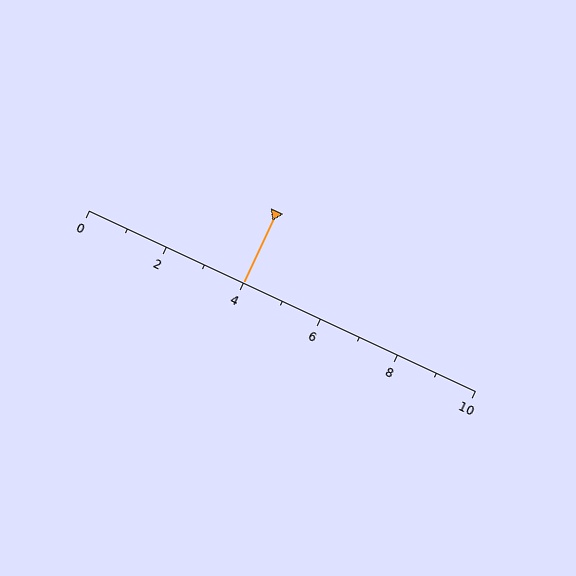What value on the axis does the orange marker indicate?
The marker indicates approximately 4.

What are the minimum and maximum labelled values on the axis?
The axis runs from 0 to 10.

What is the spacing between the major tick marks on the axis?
The major ticks are spaced 2 apart.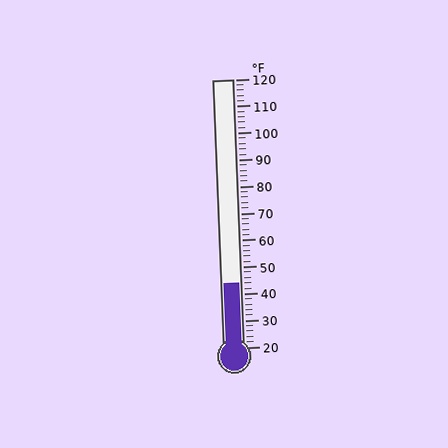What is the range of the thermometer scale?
The thermometer scale ranges from 20°F to 120°F.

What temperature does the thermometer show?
The thermometer shows approximately 44°F.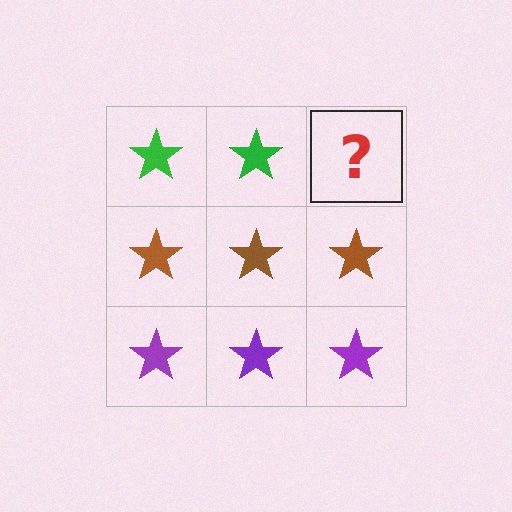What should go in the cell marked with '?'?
The missing cell should contain a green star.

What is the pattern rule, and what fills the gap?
The rule is that each row has a consistent color. The gap should be filled with a green star.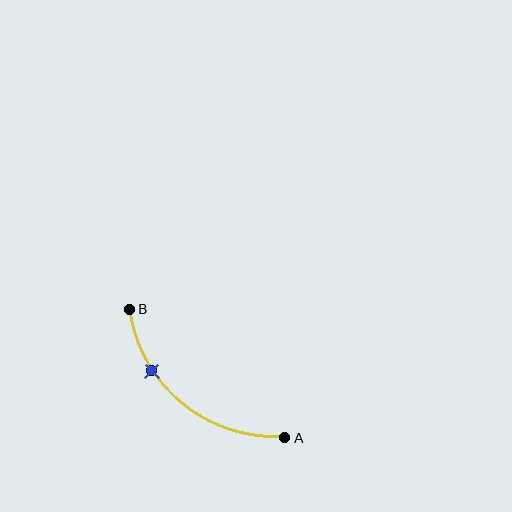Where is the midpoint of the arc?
The arc midpoint is the point on the curve farthest from the straight line joining A and B. It sits below and to the left of that line.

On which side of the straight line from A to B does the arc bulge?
The arc bulges below and to the left of the straight line connecting A and B.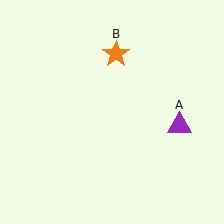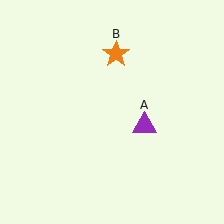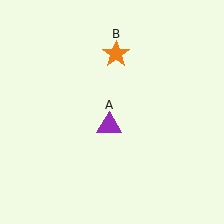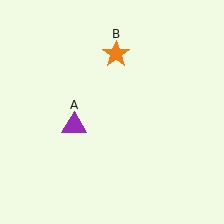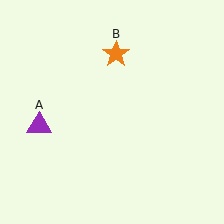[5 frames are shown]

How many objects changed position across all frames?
1 object changed position: purple triangle (object A).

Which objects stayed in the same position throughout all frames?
Orange star (object B) remained stationary.